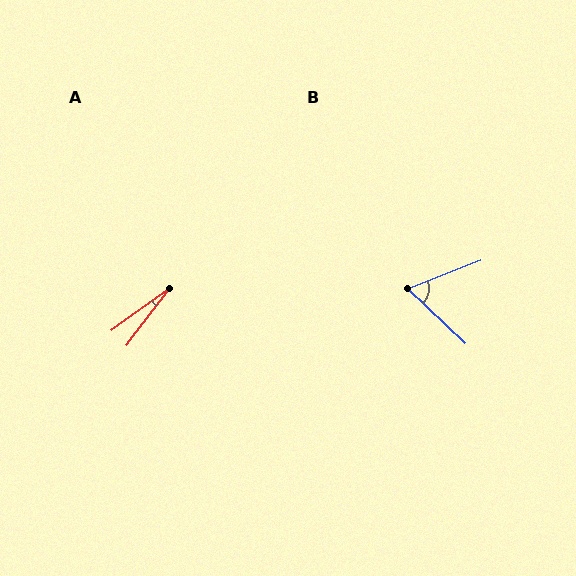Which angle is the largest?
B, at approximately 65 degrees.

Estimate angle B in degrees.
Approximately 65 degrees.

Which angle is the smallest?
A, at approximately 17 degrees.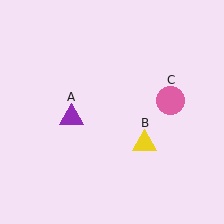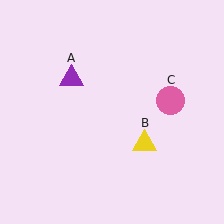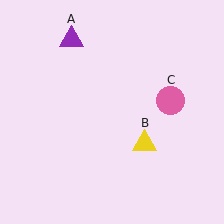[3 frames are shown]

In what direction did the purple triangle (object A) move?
The purple triangle (object A) moved up.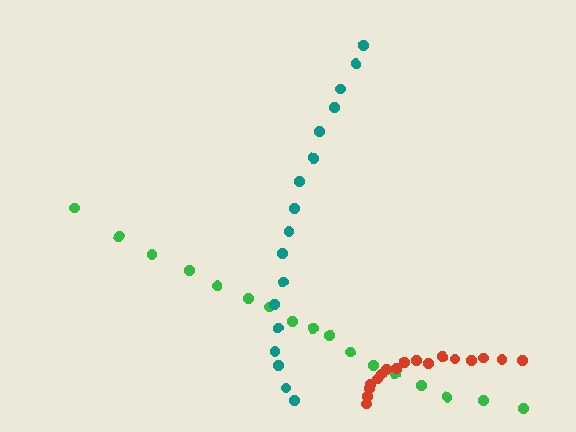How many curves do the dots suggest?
There are 3 distinct paths.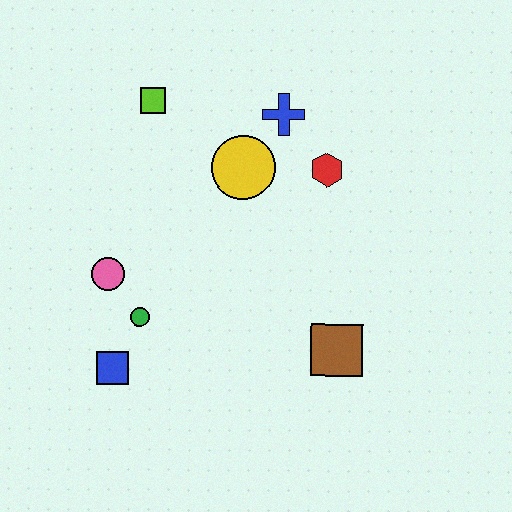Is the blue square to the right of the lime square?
No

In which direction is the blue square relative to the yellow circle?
The blue square is below the yellow circle.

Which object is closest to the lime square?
The yellow circle is closest to the lime square.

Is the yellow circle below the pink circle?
No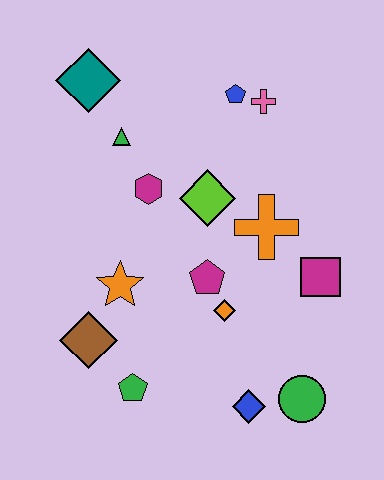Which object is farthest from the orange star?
The pink cross is farthest from the orange star.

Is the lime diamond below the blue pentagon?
Yes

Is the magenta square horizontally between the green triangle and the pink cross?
No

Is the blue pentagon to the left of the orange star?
No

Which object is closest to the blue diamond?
The green circle is closest to the blue diamond.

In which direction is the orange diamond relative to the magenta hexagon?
The orange diamond is below the magenta hexagon.